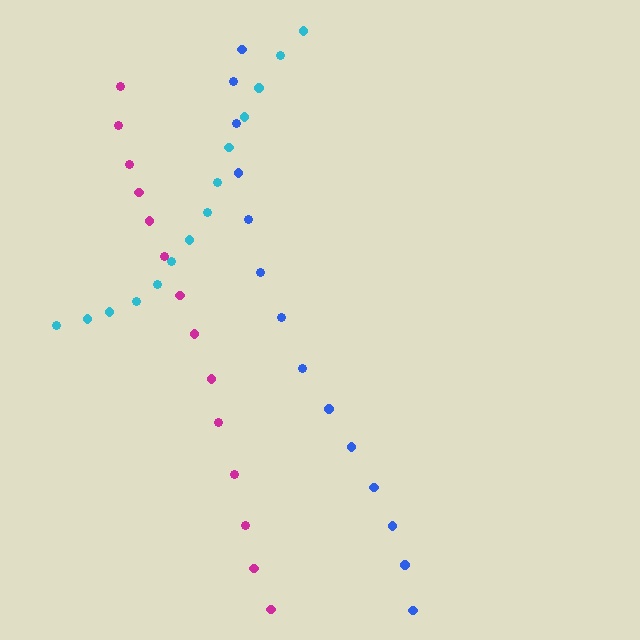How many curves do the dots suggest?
There are 3 distinct paths.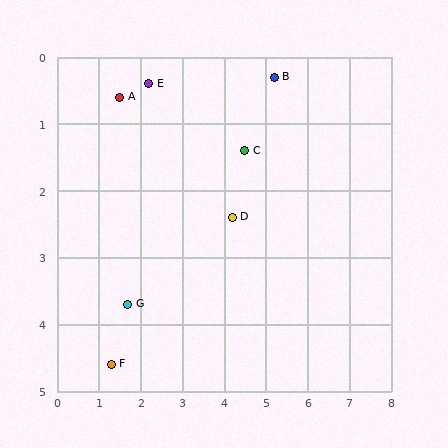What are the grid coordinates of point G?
Point G is at approximately (1.7, 3.7).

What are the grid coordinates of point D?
Point D is at approximately (4.2, 2.4).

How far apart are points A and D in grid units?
Points A and D are about 3.2 grid units apart.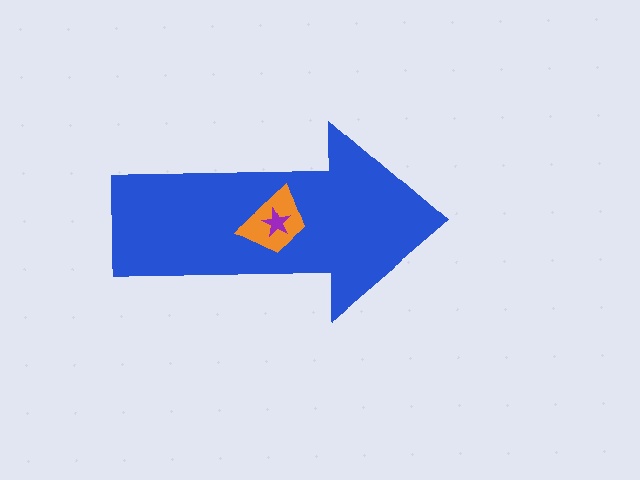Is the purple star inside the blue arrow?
Yes.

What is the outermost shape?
The blue arrow.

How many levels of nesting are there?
3.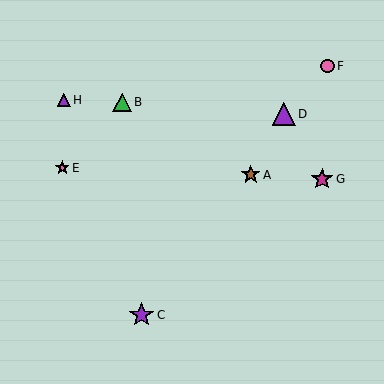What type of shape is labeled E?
Shape E is a pink star.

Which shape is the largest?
The purple star (labeled C) is the largest.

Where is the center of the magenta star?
The center of the magenta star is at (322, 179).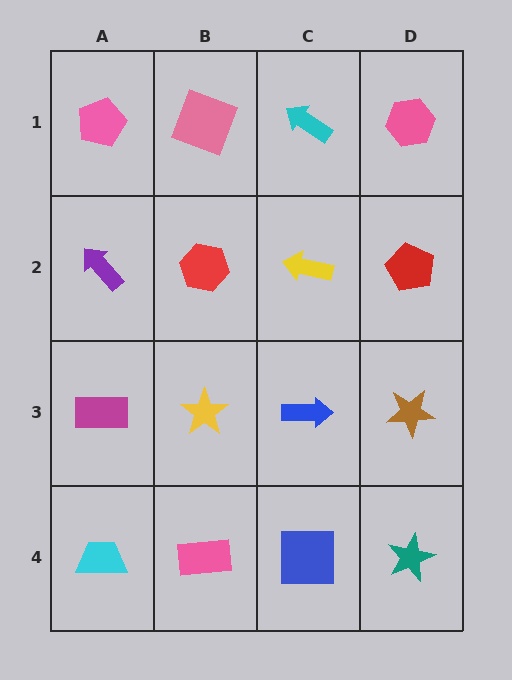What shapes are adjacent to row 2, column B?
A pink square (row 1, column B), a yellow star (row 3, column B), a purple arrow (row 2, column A), a yellow arrow (row 2, column C).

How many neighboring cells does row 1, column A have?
2.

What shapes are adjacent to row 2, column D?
A pink hexagon (row 1, column D), a brown star (row 3, column D), a yellow arrow (row 2, column C).